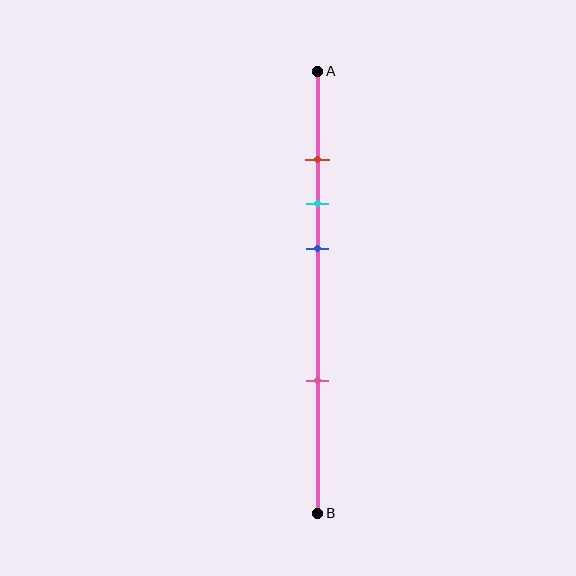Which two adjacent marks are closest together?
The red and cyan marks are the closest adjacent pair.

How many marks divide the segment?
There are 4 marks dividing the segment.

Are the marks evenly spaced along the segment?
No, the marks are not evenly spaced.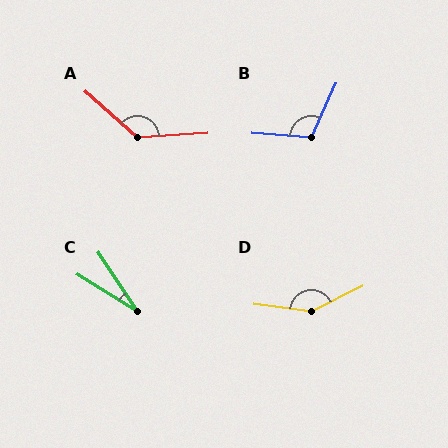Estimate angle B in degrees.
Approximately 111 degrees.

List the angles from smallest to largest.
C (25°), B (111°), A (134°), D (146°).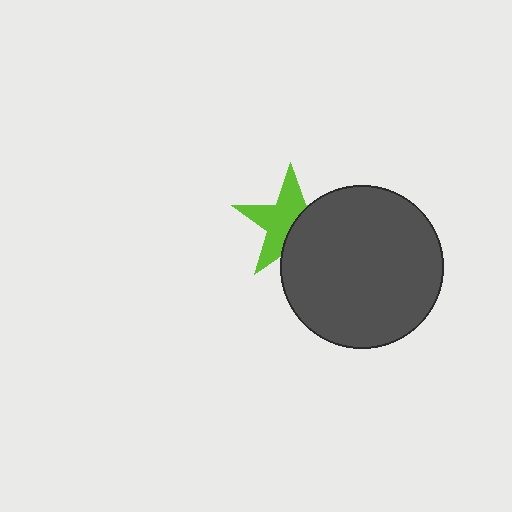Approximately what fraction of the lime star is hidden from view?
Roughly 42% of the lime star is hidden behind the dark gray circle.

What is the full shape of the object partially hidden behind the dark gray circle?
The partially hidden object is a lime star.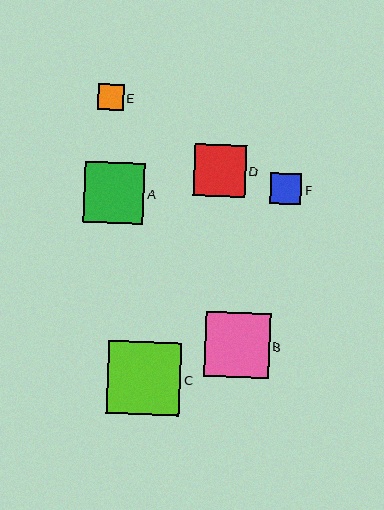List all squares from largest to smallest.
From largest to smallest: C, B, A, D, F, E.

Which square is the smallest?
Square E is the smallest with a size of approximately 26 pixels.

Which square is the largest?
Square C is the largest with a size of approximately 73 pixels.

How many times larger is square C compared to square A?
Square C is approximately 1.2 times the size of square A.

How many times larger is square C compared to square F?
Square C is approximately 2.3 times the size of square F.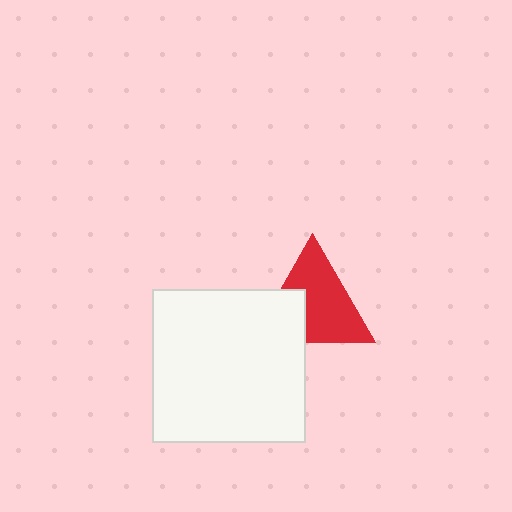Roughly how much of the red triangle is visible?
Most of it is visible (roughly 69%).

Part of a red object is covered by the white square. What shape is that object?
It is a triangle.